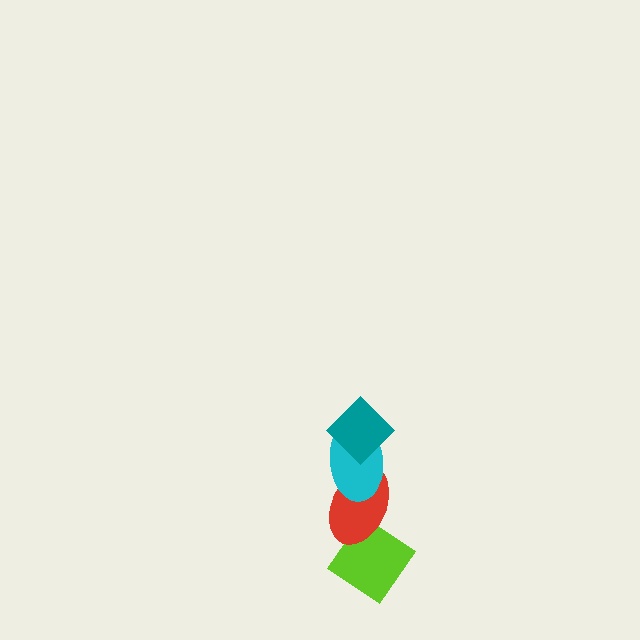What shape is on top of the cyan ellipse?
The teal diamond is on top of the cyan ellipse.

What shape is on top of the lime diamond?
The red ellipse is on top of the lime diamond.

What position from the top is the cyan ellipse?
The cyan ellipse is 2nd from the top.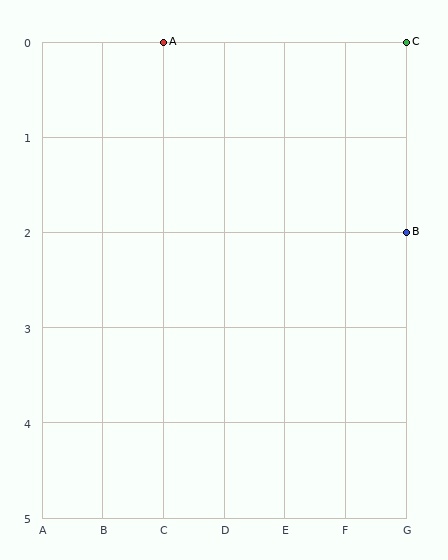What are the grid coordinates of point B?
Point B is at grid coordinates (G, 2).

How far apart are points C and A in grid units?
Points C and A are 4 columns apart.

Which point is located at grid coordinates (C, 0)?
Point A is at (C, 0).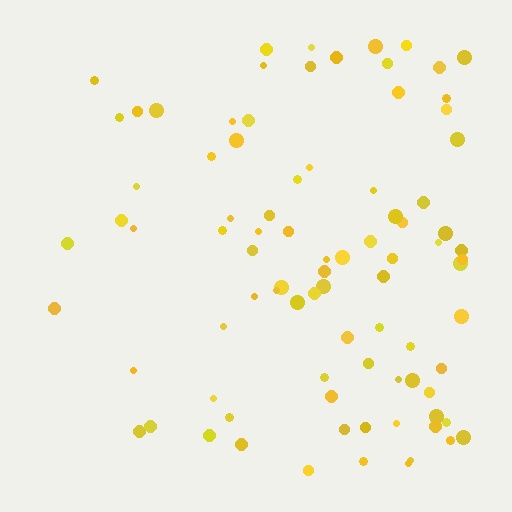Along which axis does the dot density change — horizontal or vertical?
Horizontal.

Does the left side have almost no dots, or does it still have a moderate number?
Still a moderate number, just noticeably fewer than the right.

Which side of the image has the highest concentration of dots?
The right.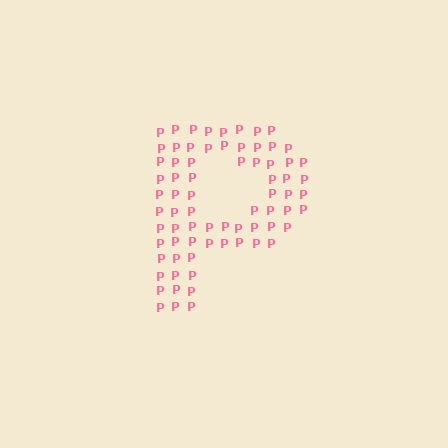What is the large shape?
The large shape is the letter P.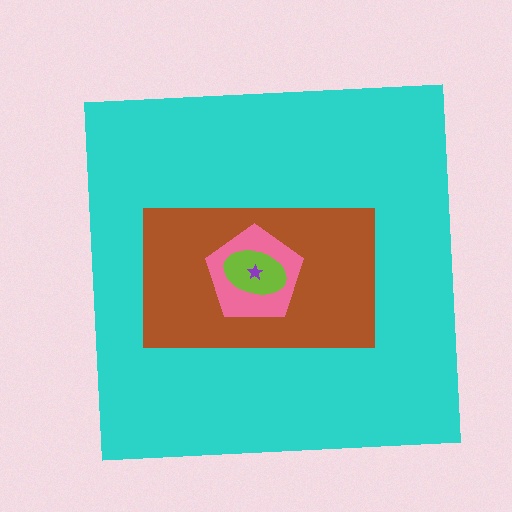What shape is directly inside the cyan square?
The brown rectangle.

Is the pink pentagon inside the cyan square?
Yes.